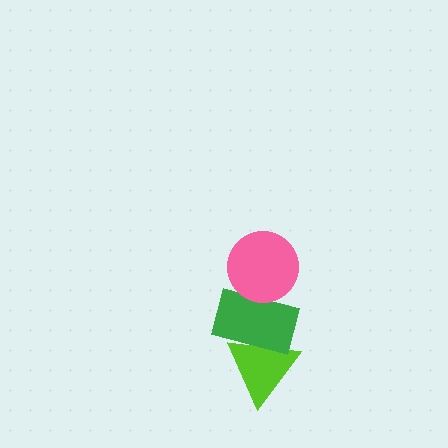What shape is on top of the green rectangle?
The pink circle is on top of the green rectangle.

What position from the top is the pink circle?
The pink circle is 1st from the top.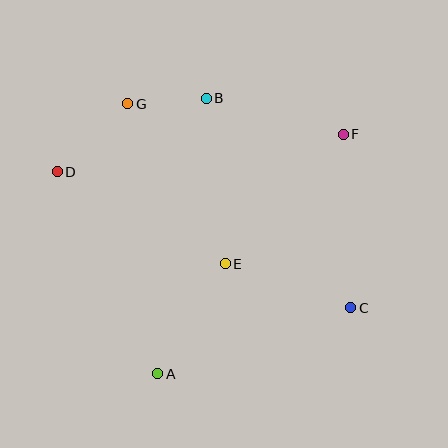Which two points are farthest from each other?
Points C and D are farthest from each other.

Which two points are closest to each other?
Points B and G are closest to each other.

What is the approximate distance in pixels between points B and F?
The distance between B and F is approximately 142 pixels.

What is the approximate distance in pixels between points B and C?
The distance between B and C is approximately 255 pixels.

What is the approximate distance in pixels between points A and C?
The distance between A and C is approximately 204 pixels.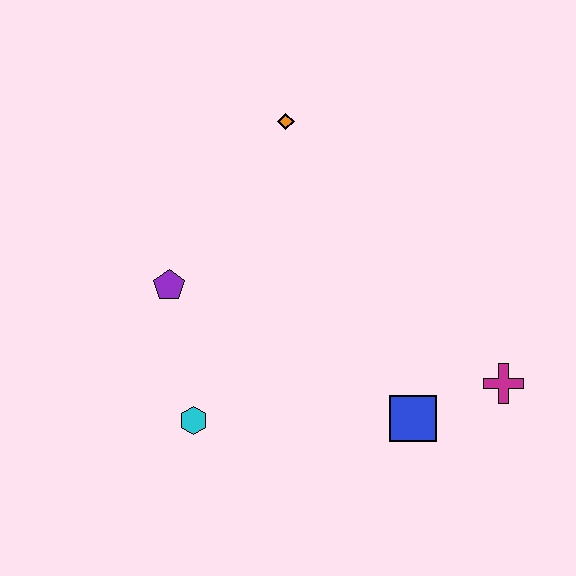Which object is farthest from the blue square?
The orange diamond is farthest from the blue square.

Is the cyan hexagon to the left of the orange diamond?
Yes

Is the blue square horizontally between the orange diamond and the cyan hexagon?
No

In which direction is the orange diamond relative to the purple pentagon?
The orange diamond is above the purple pentagon.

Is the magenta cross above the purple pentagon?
No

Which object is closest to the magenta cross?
The blue square is closest to the magenta cross.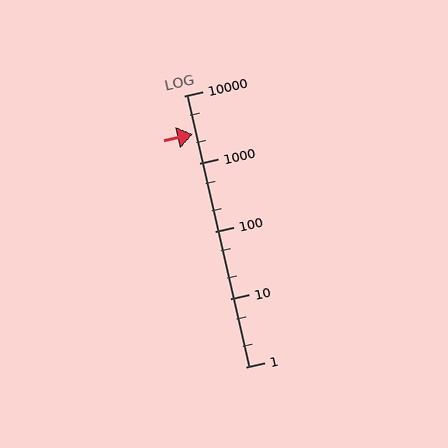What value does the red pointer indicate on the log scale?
The pointer indicates approximately 2700.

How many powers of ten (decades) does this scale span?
The scale spans 4 decades, from 1 to 10000.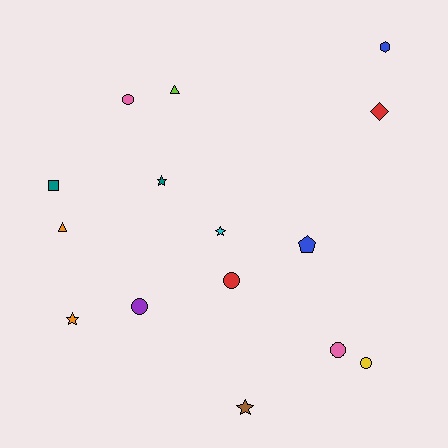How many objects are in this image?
There are 15 objects.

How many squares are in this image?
There is 1 square.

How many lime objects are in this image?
There is 1 lime object.